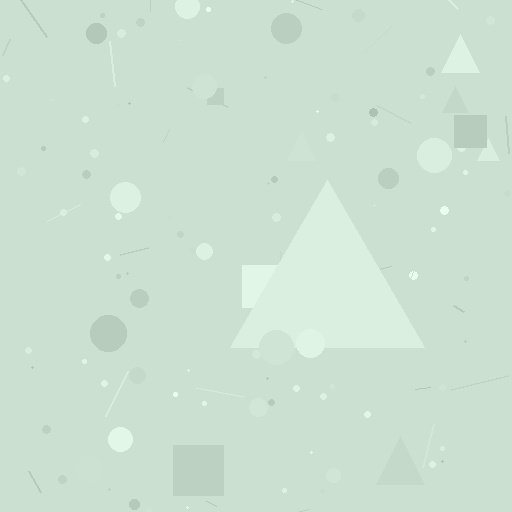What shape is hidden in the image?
A triangle is hidden in the image.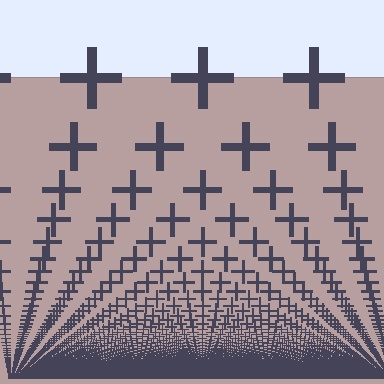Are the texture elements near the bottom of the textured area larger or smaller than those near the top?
Smaller. The gradient is inverted — elements near the bottom are smaller and denser.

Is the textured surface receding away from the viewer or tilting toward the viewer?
The surface appears to tilt toward the viewer. Texture elements get larger and sparser toward the top.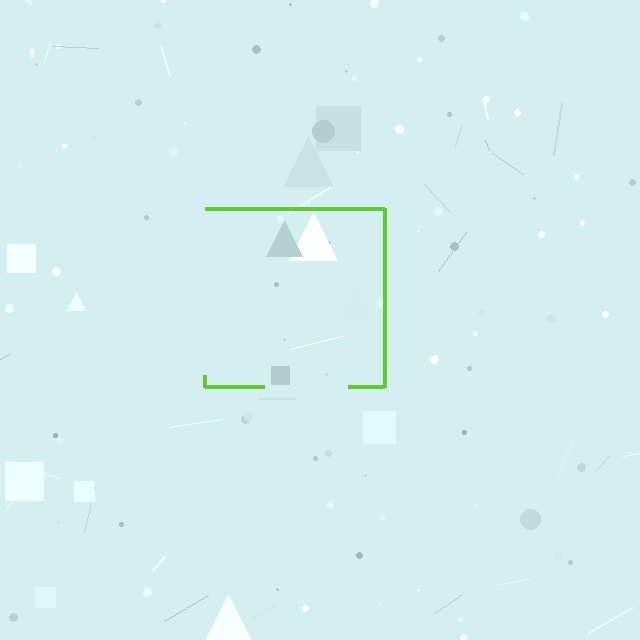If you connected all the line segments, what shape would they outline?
They would outline a square.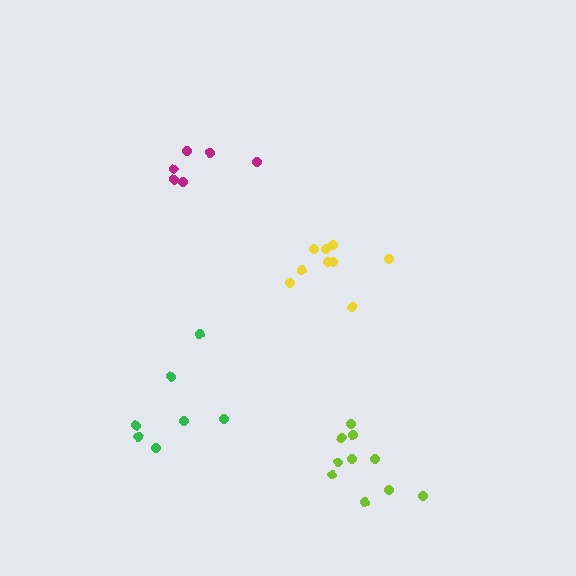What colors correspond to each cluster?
The clusters are colored: yellow, green, magenta, lime.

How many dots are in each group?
Group 1: 9 dots, Group 2: 7 dots, Group 3: 6 dots, Group 4: 10 dots (32 total).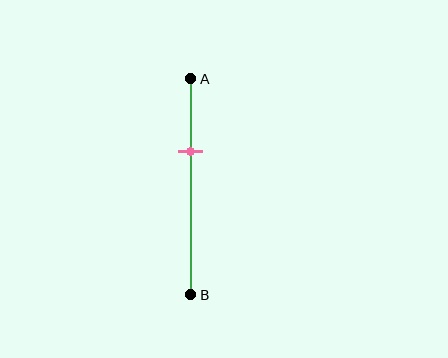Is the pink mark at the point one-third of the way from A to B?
Yes, the mark is approximately at the one-third point.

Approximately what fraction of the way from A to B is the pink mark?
The pink mark is approximately 35% of the way from A to B.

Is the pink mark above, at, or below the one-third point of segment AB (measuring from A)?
The pink mark is approximately at the one-third point of segment AB.